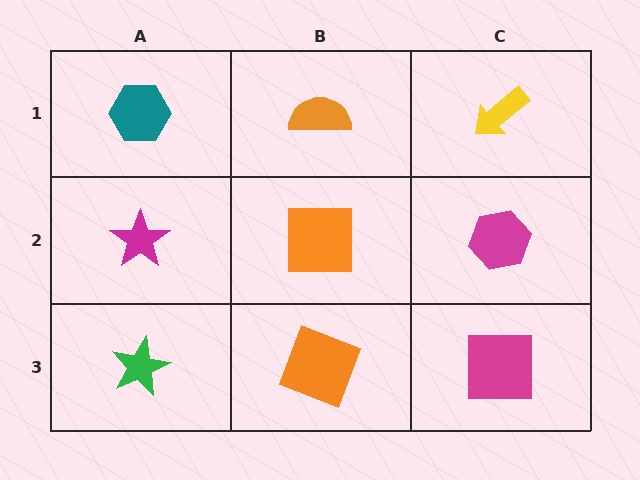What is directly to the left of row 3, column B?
A green star.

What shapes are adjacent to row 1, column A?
A magenta star (row 2, column A), an orange semicircle (row 1, column B).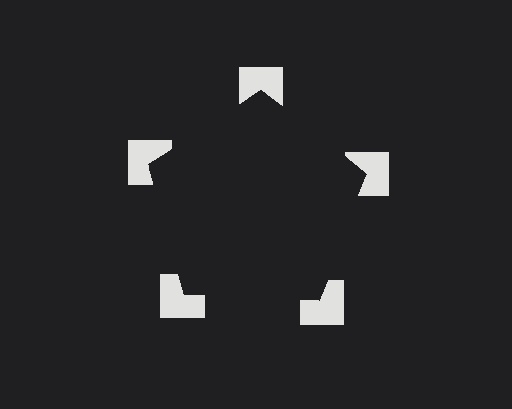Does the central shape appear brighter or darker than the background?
It typically appears slightly darker than the background, even though no actual brightness change is drawn.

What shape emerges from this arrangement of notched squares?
An illusory pentagon — its edges are inferred from the aligned wedge cuts in the notched squares, not physically drawn.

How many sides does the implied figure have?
5 sides.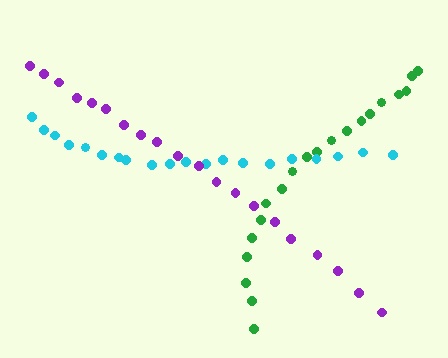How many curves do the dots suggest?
There are 3 distinct paths.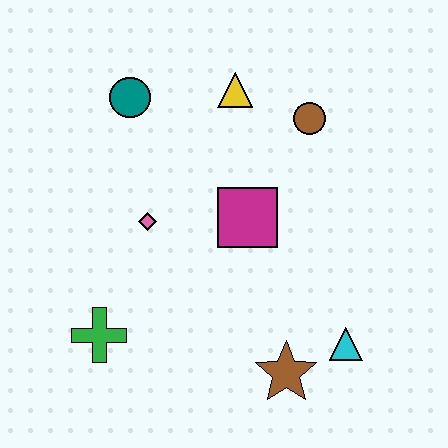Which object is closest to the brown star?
The cyan triangle is closest to the brown star.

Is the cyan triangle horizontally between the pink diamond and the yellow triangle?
No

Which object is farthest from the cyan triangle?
The teal circle is farthest from the cyan triangle.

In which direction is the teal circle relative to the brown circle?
The teal circle is to the left of the brown circle.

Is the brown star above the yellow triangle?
No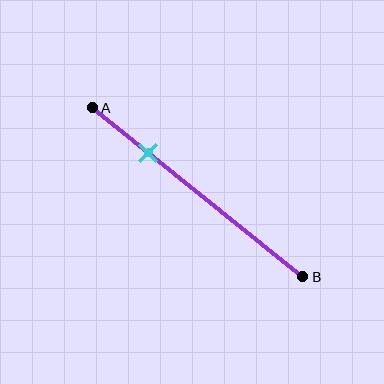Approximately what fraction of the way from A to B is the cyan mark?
The cyan mark is approximately 25% of the way from A to B.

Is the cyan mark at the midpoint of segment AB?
No, the mark is at about 25% from A, not at the 50% midpoint.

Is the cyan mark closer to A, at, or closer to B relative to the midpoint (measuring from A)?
The cyan mark is closer to point A than the midpoint of segment AB.